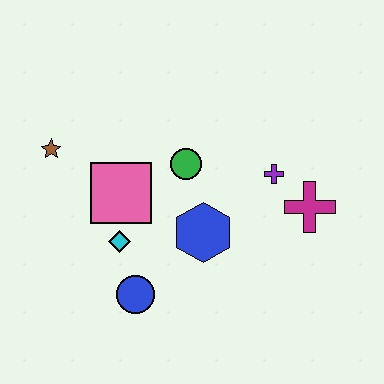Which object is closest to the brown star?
The pink square is closest to the brown star.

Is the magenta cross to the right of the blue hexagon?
Yes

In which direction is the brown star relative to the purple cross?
The brown star is to the left of the purple cross.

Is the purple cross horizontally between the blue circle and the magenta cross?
Yes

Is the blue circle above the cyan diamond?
No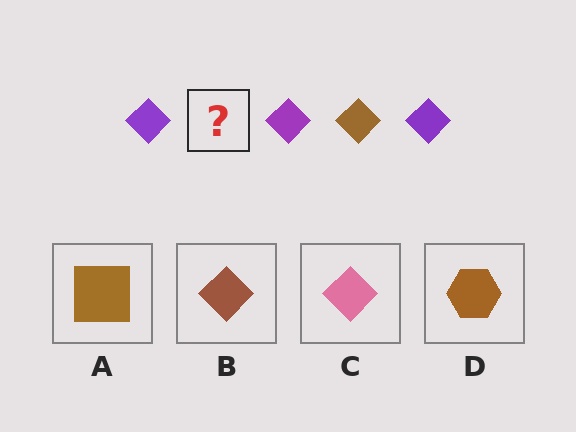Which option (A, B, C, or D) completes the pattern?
B.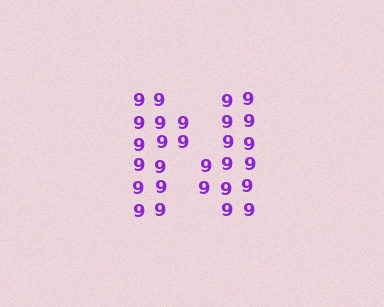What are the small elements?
The small elements are digit 9's.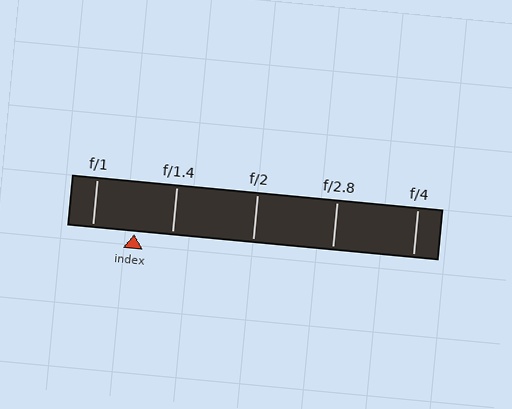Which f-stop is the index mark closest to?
The index mark is closest to f/1.4.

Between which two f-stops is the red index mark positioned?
The index mark is between f/1 and f/1.4.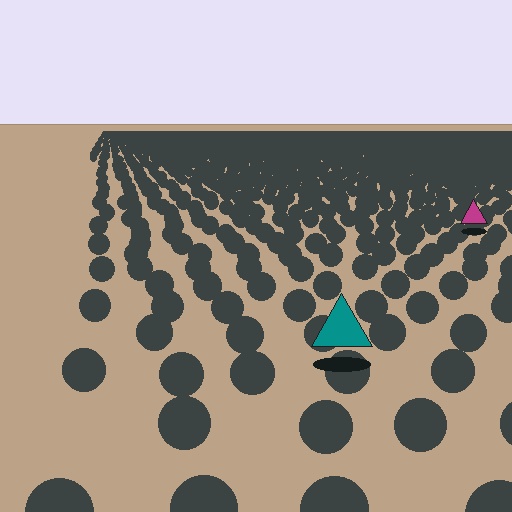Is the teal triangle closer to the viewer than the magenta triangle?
Yes. The teal triangle is closer — you can tell from the texture gradient: the ground texture is coarser near it.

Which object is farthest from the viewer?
The magenta triangle is farthest from the viewer. It appears smaller and the ground texture around it is denser.